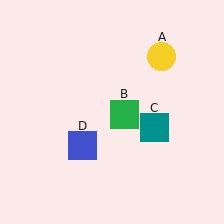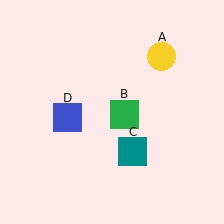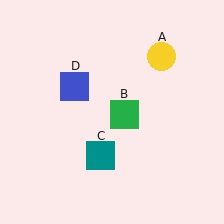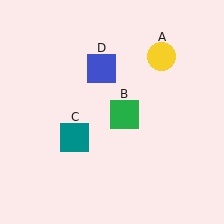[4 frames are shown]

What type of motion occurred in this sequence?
The teal square (object C), blue square (object D) rotated clockwise around the center of the scene.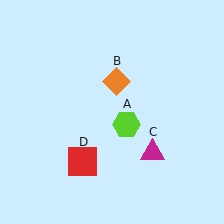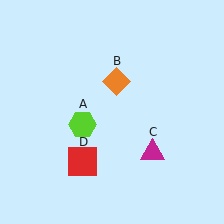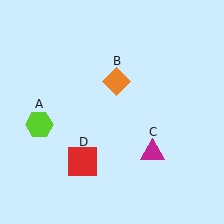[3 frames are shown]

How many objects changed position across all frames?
1 object changed position: lime hexagon (object A).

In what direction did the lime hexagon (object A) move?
The lime hexagon (object A) moved left.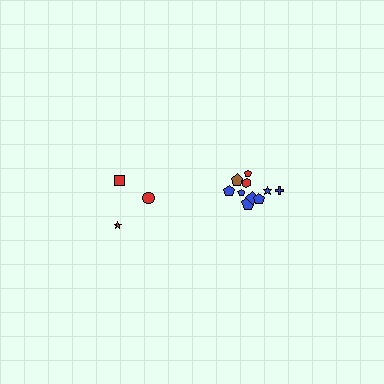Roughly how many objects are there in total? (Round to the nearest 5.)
Roughly 15 objects in total.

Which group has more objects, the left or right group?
The right group.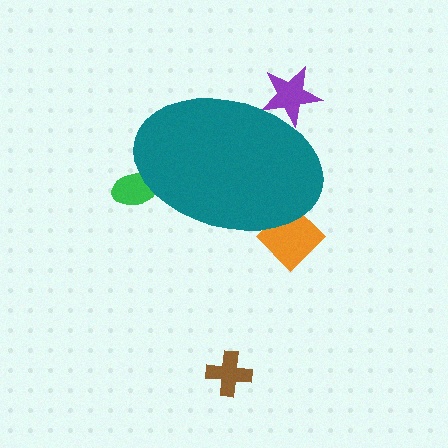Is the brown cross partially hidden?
No, the brown cross is fully visible.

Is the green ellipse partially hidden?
Yes, the green ellipse is partially hidden behind the teal ellipse.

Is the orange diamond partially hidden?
Yes, the orange diamond is partially hidden behind the teal ellipse.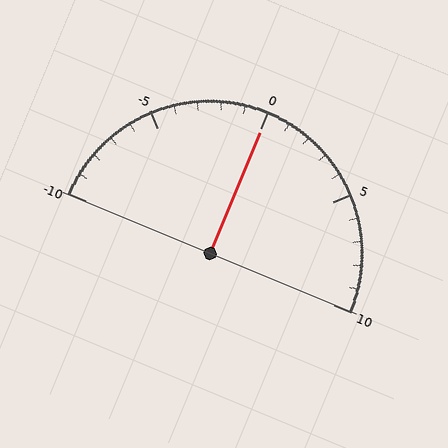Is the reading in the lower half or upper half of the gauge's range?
The reading is in the upper half of the range (-10 to 10).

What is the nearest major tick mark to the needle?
The nearest major tick mark is 0.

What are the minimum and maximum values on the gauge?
The gauge ranges from -10 to 10.